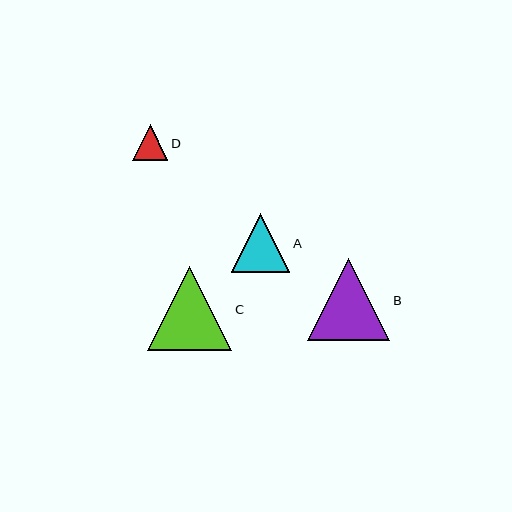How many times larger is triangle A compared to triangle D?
Triangle A is approximately 1.7 times the size of triangle D.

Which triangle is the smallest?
Triangle D is the smallest with a size of approximately 35 pixels.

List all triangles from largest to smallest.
From largest to smallest: C, B, A, D.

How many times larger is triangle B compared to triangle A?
Triangle B is approximately 1.4 times the size of triangle A.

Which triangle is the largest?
Triangle C is the largest with a size of approximately 84 pixels.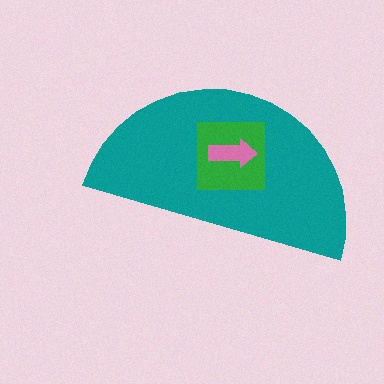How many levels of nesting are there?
3.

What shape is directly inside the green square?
The pink arrow.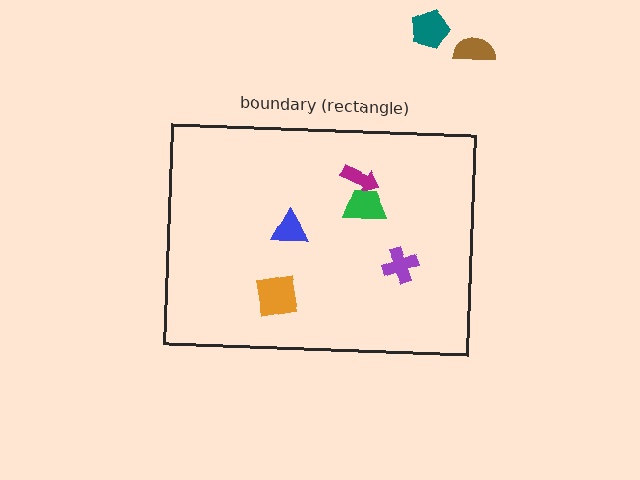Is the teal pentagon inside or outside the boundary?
Outside.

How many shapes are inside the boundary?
5 inside, 2 outside.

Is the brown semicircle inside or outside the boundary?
Outside.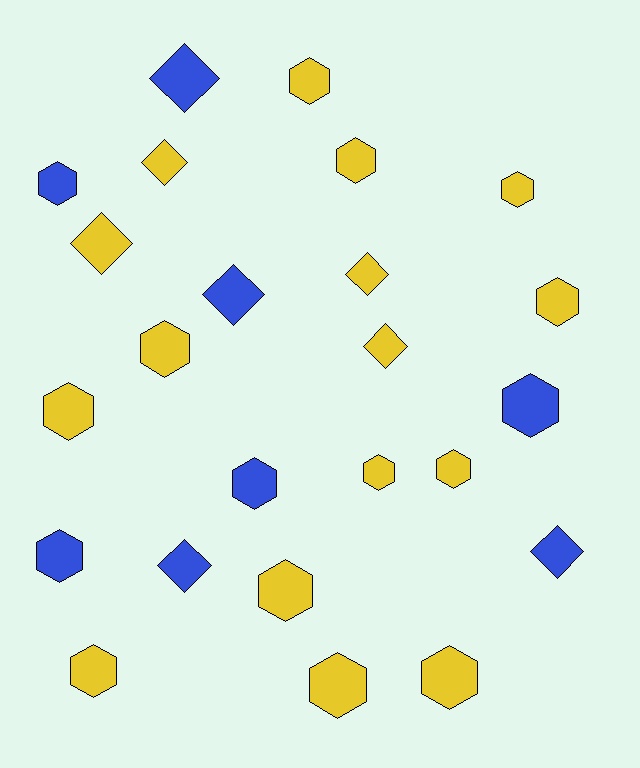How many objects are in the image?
There are 24 objects.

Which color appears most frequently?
Yellow, with 16 objects.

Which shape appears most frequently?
Hexagon, with 16 objects.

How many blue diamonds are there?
There are 4 blue diamonds.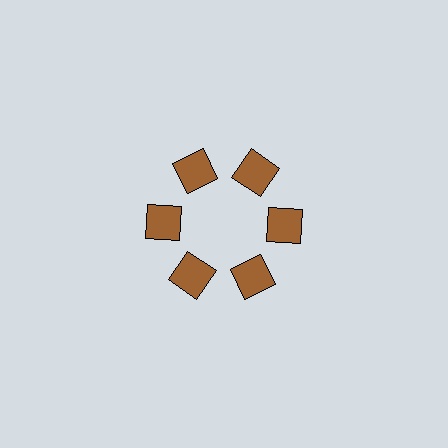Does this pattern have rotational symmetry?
Yes, this pattern has 6-fold rotational symmetry. It looks the same after rotating 60 degrees around the center.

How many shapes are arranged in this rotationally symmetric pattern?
There are 6 shapes, arranged in 6 groups of 1.